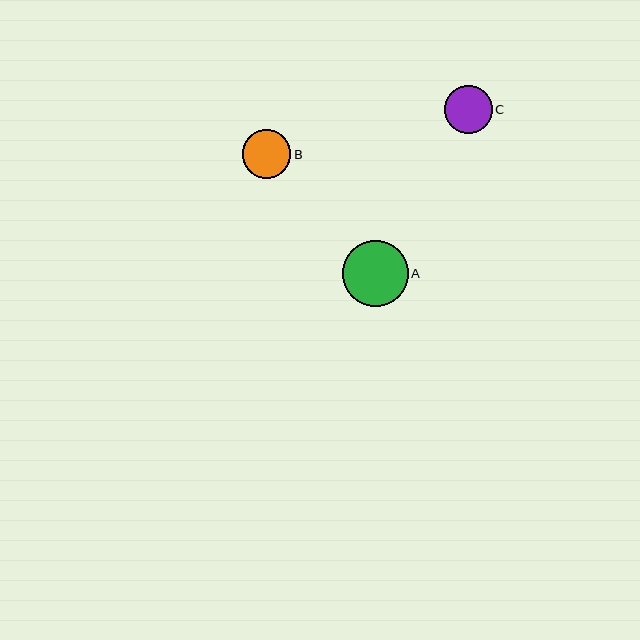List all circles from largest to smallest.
From largest to smallest: A, B, C.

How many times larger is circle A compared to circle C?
Circle A is approximately 1.4 times the size of circle C.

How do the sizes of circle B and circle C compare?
Circle B and circle C are approximately the same size.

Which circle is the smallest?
Circle C is the smallest with a size of approximately 48 pixels.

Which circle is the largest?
Circle A is the largest with a size of approximately 66 pixels.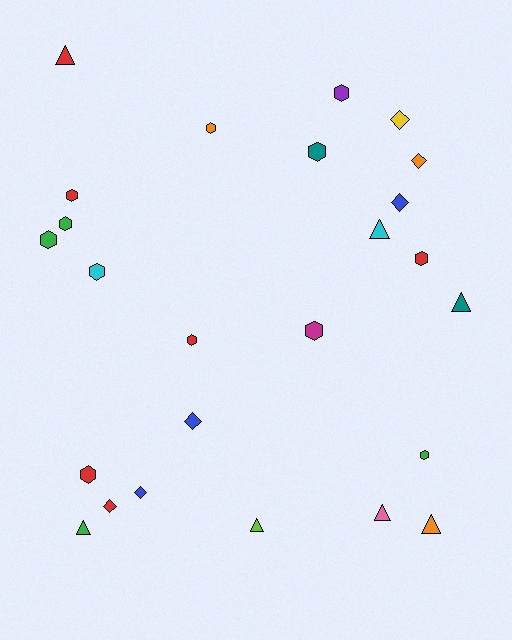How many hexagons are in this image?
There are 12 hexagons.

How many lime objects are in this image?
There is 1 lime object.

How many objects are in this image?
There are 25 objects.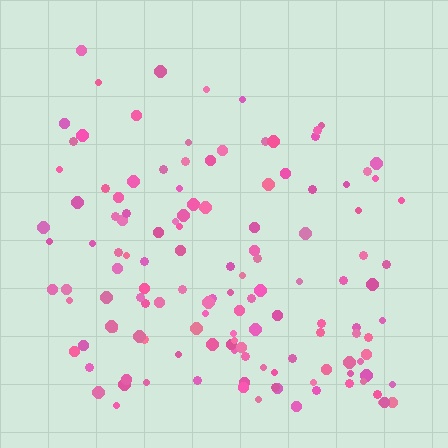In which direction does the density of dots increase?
From top to bottom, with the bottom side densest.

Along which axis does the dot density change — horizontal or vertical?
Vertical.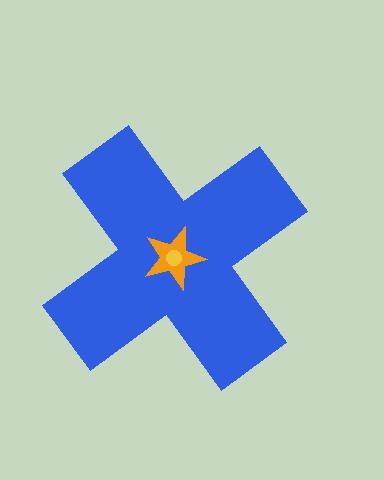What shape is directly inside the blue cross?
The orange star.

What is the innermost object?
The yellow circle.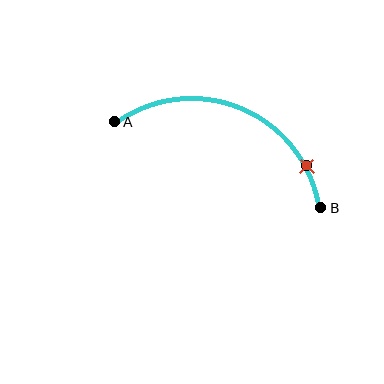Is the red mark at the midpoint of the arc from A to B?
No. The red mark lies on the arc but is closer to endpoint B. The arc midpoint would be at the point on the curve equidistant along the arc from both A and B.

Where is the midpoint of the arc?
The arc midpoint is the point on the curve farthest from the straight line joining A and B. It sits above that line.